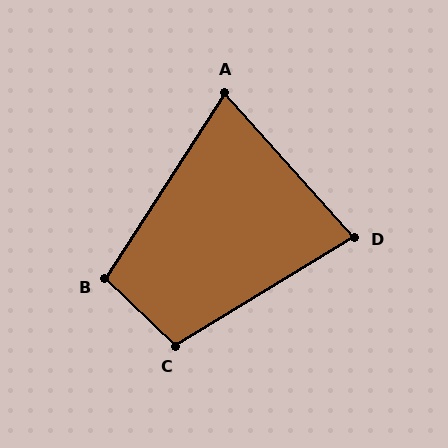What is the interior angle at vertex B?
Approximately 101 degrees (obtuse).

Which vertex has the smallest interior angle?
A, at approximately 75 degrees.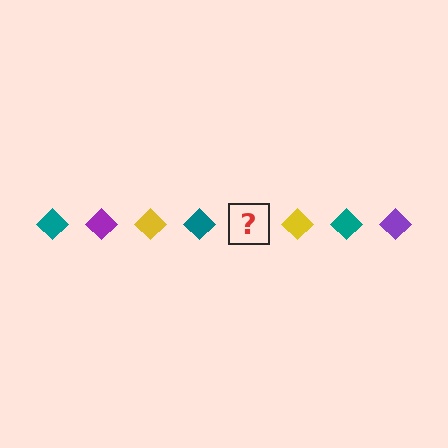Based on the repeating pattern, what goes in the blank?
The blank should be a purple diamond.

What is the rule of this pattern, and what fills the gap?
The rule is that the pattern cycles through teal, purple, yellow diamonds. The gap should be filled with a purple diamond.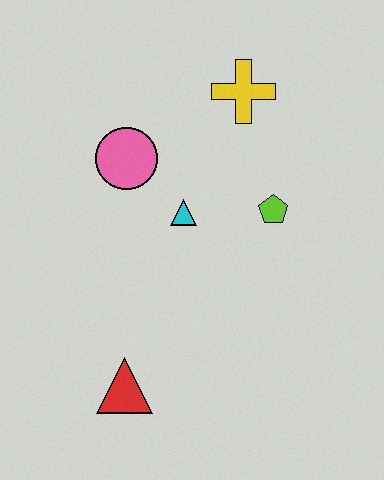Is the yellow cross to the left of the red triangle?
No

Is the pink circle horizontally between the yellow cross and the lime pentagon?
No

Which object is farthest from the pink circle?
The red triangle is farthest from the pink circle.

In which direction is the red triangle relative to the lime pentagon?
The red triangle is below the lime pentagon.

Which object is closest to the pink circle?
The cyan triangle is closest to the pink circle.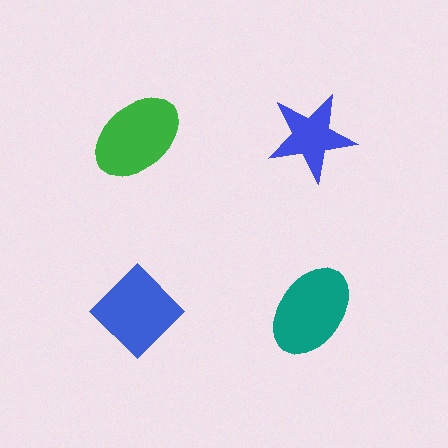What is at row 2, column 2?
A teal ellipse.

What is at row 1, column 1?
A green ellipse.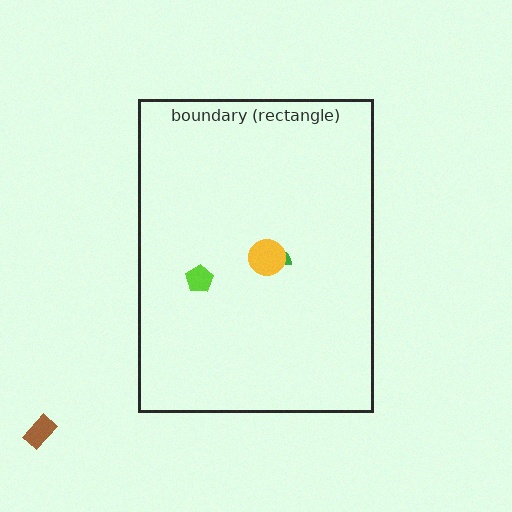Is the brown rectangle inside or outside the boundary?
Outside.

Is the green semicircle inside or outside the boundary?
Inside.